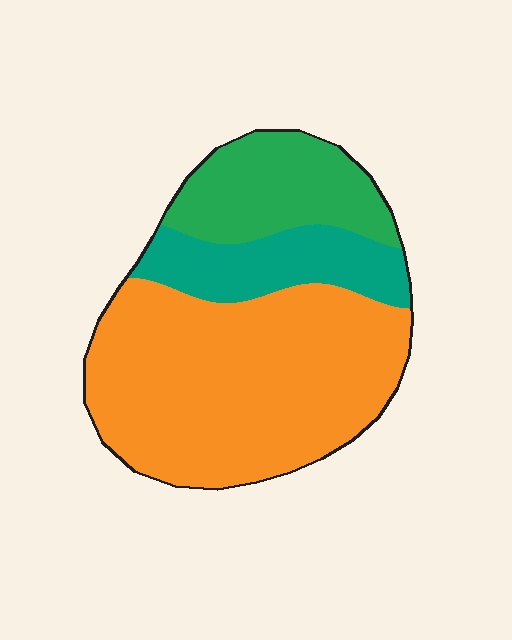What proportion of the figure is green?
Green takes up about one fifth (1/5) of the figure.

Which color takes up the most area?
Orange, at roughly 60%.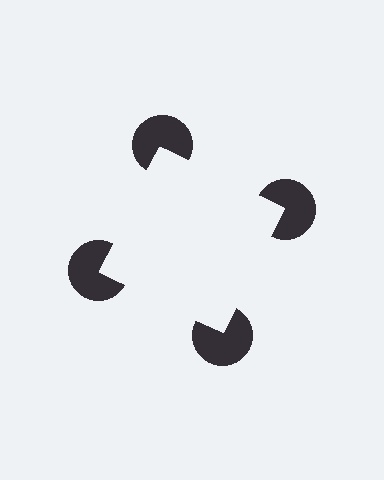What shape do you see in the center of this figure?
An illusory square — its edges are inferred from the aligned wedge cuts in the pac-man discs, not physically drawn.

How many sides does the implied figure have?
4 sides.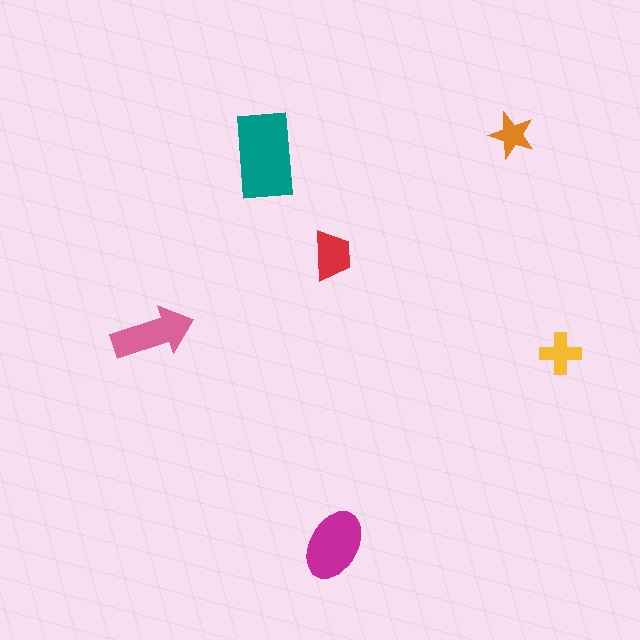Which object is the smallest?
The orange star.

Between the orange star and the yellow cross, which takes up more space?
The yellow cross.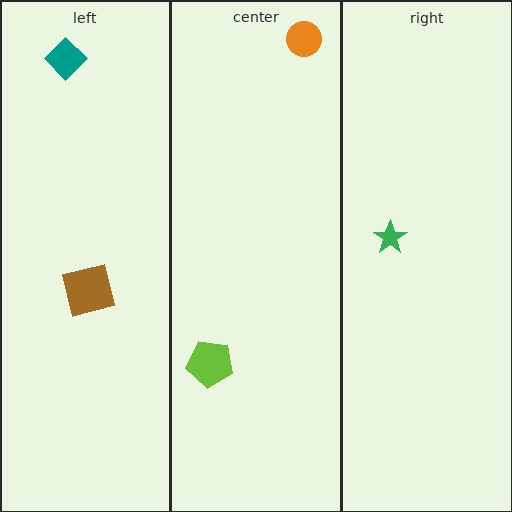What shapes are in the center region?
The lime pentagon, the orange circle.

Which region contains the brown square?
The left region.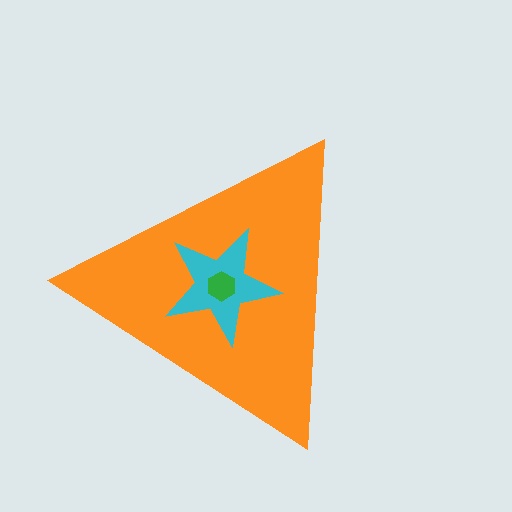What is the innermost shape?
The green hexagon.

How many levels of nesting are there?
3.